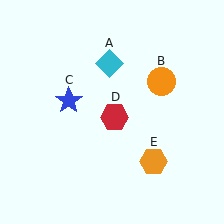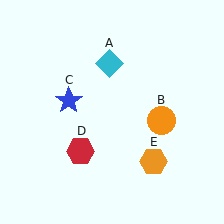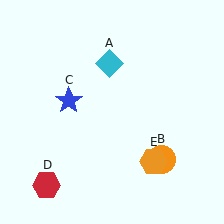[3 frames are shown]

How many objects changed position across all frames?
2 objects changed position: orange circle (object B), red hexagon (object D).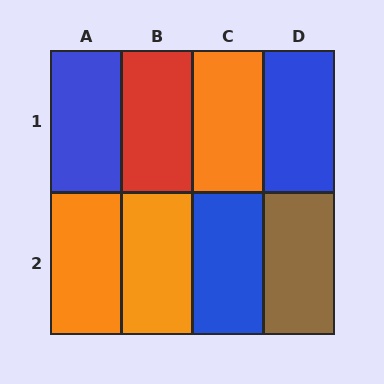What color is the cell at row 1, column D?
Blue.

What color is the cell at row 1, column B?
Red.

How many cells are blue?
3 cells are blue.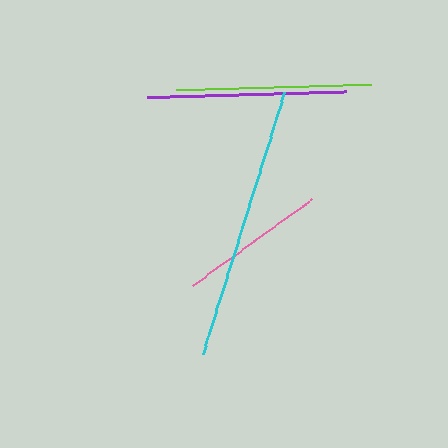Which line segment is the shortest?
The pink line is the shortest at approximately 148 pixels.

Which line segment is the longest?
The cyan line is the longest at approximately 274 pixels.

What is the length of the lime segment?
The lime segment is approximately 196 pixels long.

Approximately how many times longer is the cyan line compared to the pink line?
The cyan line is approximately 1.9 times the length of the pink line.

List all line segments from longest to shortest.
From longest to shortest: cyan, purple, lime, pink.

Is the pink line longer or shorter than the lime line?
The lime line is longer than the pink line.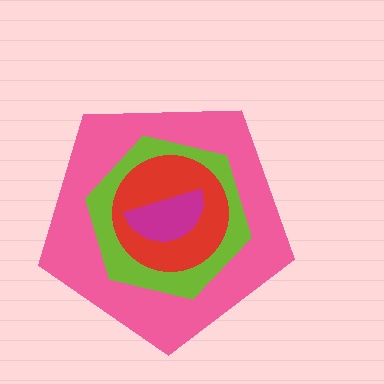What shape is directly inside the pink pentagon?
The lime hexagon.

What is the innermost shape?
The magenta semicircle.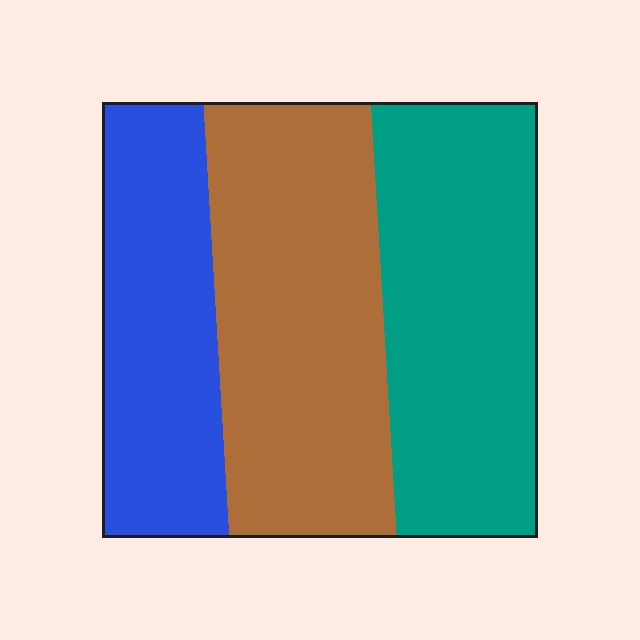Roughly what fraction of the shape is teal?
Teal takes up about one third (1/3) of the shape.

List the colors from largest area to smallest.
From largest to smallest: brown, teal, blue.